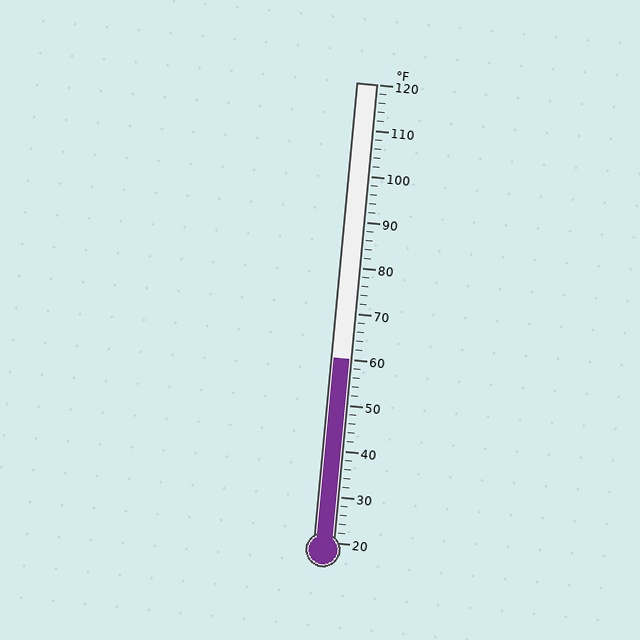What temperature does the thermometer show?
The thermometer shows approximately 60°F.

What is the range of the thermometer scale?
The thermometer scale ranges from 20°F to 120°F.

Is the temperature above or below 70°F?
The temperature is below 70°F.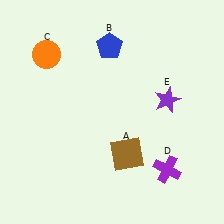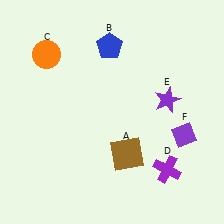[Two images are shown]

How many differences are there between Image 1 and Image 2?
There is 1 difference between the two images.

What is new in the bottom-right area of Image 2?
A purple diamond (F) was added in the bottom-right area of Image 2.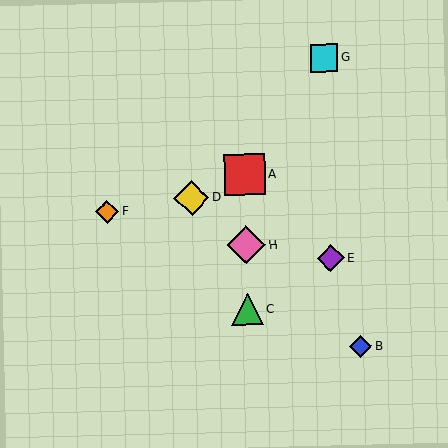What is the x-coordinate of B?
Object B is at x≈360.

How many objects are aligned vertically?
3 objects (A, C, H) are aligned vertically.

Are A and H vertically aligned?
Yes, both are at x≈244.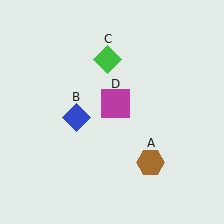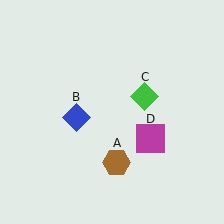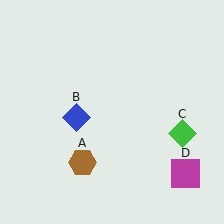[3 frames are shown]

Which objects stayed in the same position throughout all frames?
Blue diamond (object B) remained stationary.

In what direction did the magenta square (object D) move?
The magenta square (object D) moved down and to the right.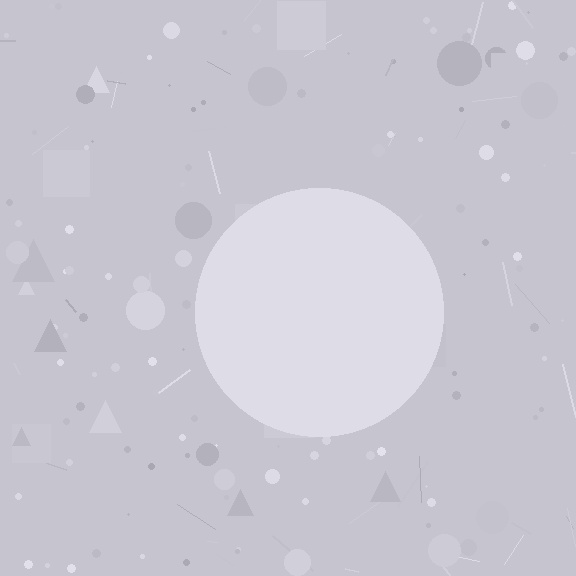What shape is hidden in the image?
A circle is hidden in the image.